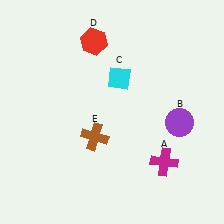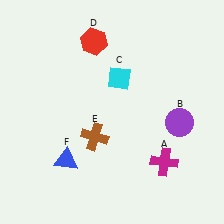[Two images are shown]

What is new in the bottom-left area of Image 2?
A blue triangle (F) was added in the bottom-left area of Image 2.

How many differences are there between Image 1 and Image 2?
There is 1 difference between the two images.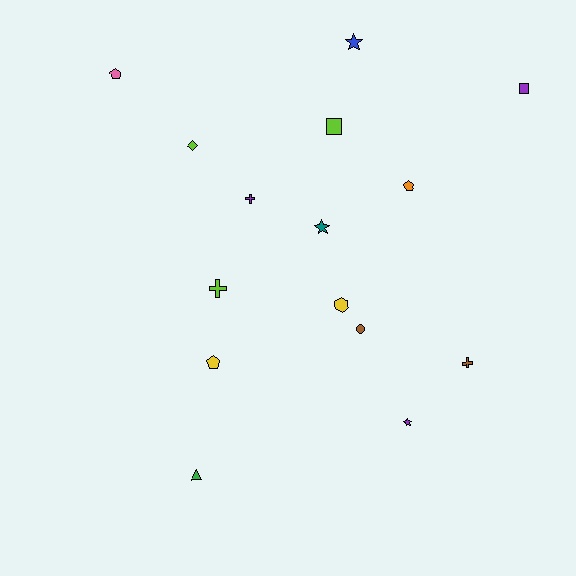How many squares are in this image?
There are 2 squares.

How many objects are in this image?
There are 15 objects.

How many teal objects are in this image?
There is 1 teal object.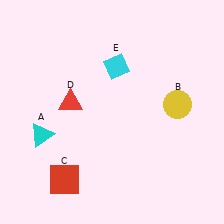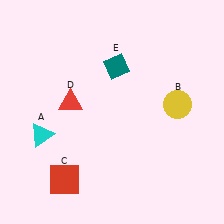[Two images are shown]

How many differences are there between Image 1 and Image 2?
There is 1 difference between the two images.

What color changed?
The diamond (E) changed from cyan in Image 1 to teal in Image 2.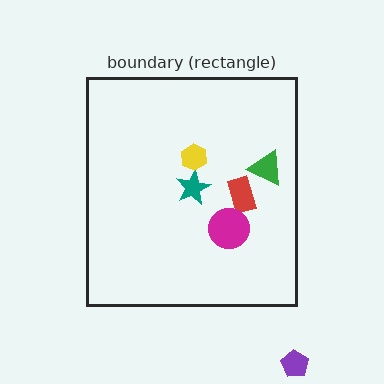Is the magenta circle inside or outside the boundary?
Inside.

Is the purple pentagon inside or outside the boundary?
Outside.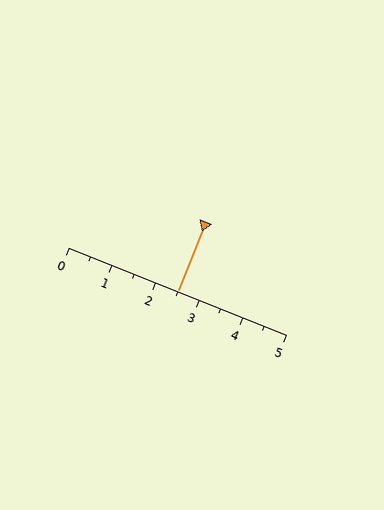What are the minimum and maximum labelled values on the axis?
The axis runs from 0 to 5.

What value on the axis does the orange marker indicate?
The marker indicates approximately 2.5.